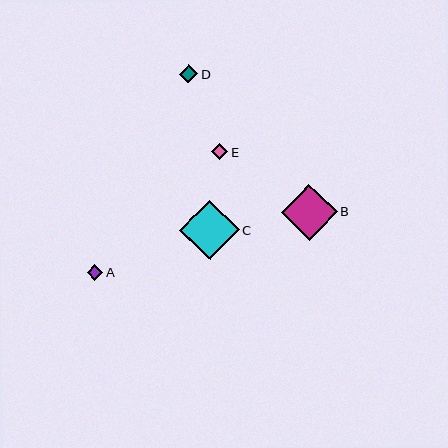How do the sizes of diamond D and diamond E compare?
Diamond D and diamond E are approximately the same size.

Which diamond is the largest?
Diamond C is the largest with a size of approximately 60 pixels.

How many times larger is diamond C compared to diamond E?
Diamond C is approximately 3.6 times the size of diamond E.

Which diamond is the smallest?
Diamond A is the smallest with a size of approximately 16 pixels.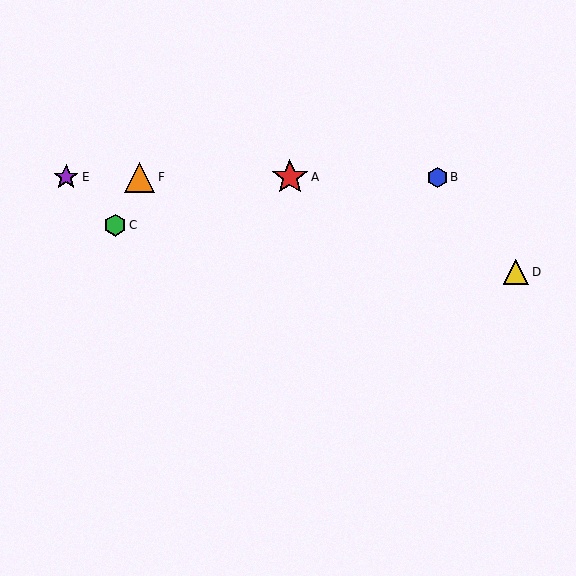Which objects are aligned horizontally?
Objects A, B, E, F are aligned horizontally.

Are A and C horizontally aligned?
No, A is at y≈177 and C is at y≈225.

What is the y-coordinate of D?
Object D is at y≈272.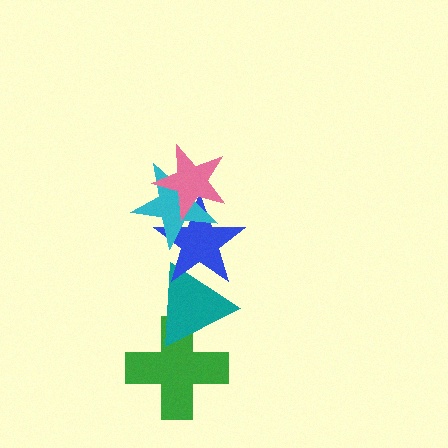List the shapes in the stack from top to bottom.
From top to bottom: the pink star, the cyan star, the blue star, the teal triangle, the green cross.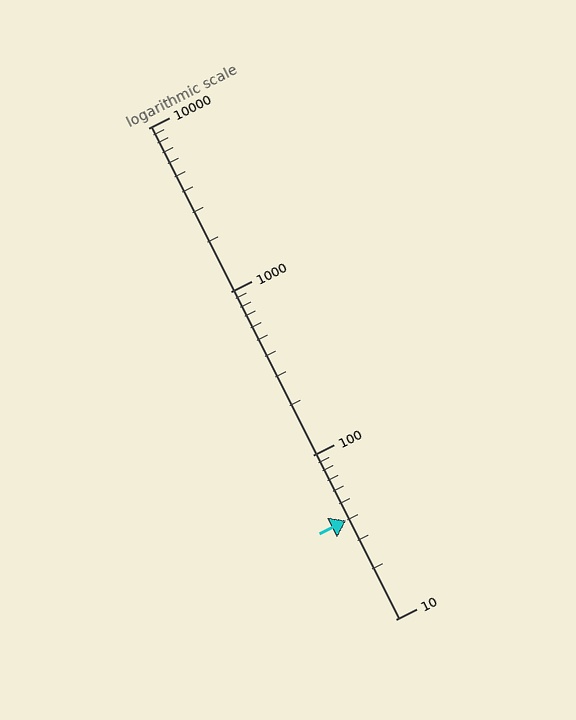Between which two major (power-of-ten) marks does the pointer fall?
The pointer is between 10 and 100.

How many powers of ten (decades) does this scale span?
The scale spans 3 decades, from 10 to 10000.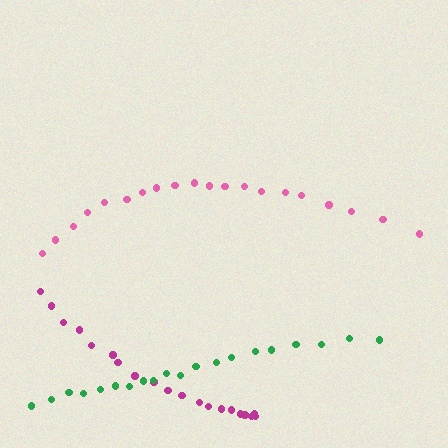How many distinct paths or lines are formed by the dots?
There are 3 distinct paths.